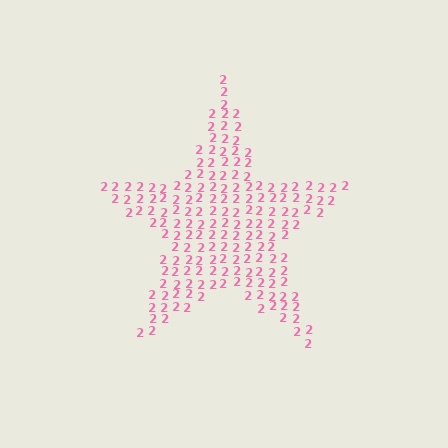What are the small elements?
The small elements are digit 2's.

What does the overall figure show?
The overall figure shows a star.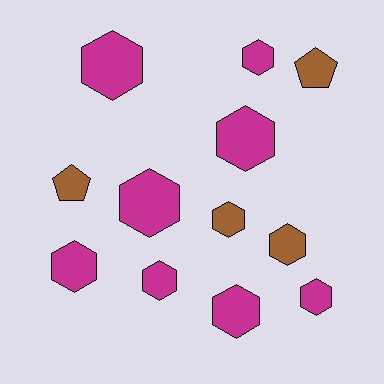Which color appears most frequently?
Magenta, with 8 objects.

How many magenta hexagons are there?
There are 8 magenta hexagons.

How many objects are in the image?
There are 12 objects.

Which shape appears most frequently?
Hexagon, with 10 objects.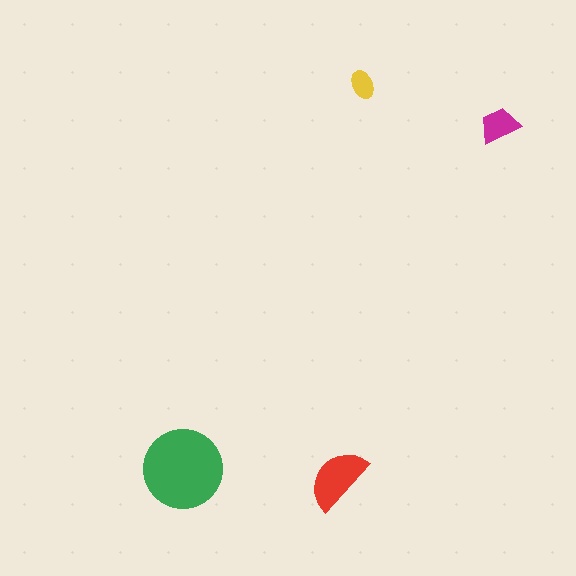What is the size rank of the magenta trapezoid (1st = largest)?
3rd.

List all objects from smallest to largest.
The yellow ellipse, the magenta trapezoid, the red semicircle, the green circle.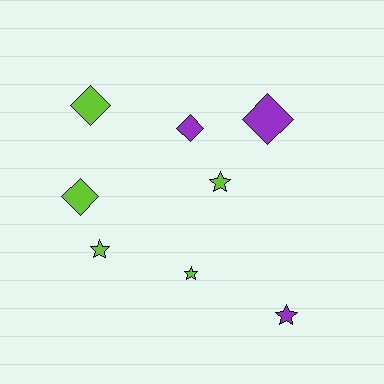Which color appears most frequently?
Lime, with 5 objects.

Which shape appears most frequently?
Diamond, with 4 objects.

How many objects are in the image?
There are 8 objects.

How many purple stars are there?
There is 1 purple star.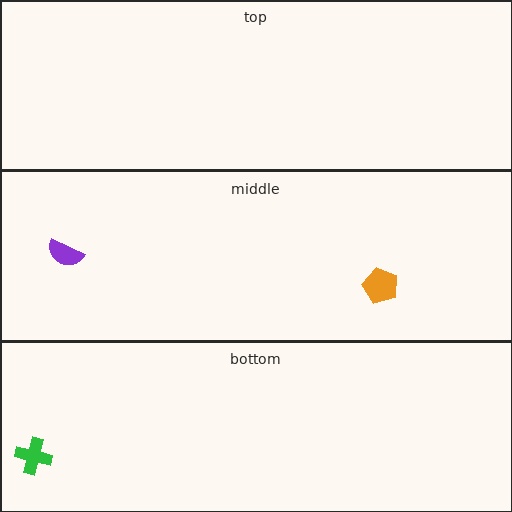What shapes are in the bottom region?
The green cross.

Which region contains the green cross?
The bottom region.